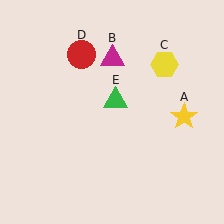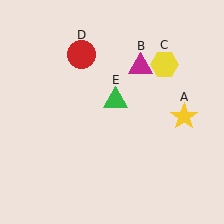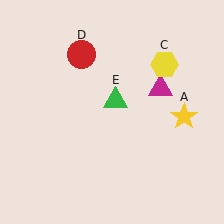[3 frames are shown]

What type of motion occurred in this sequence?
The magenta triangle (object B) rotated clockwise around the center of the scene.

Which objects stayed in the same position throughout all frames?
Yellow star (object A) and yellow hexagon (object C) and red circle (object D) and green triangle (object E) remained stationary.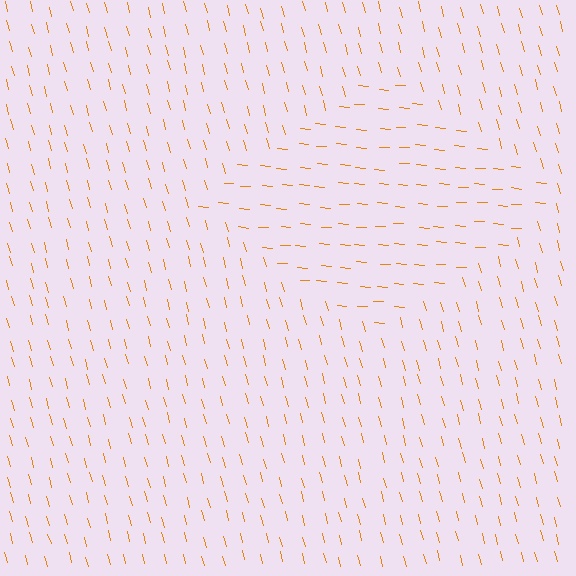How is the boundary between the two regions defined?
The boundary is defined purely by a change in line orientation (approximately 70 degrees difference). All lines are the same color and thickness.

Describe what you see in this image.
The image is filled with small orange line segments. A diamond region in the image has lines oriented differently from the surrounding lines, creating a visible texture boundary.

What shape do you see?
I see a diamond.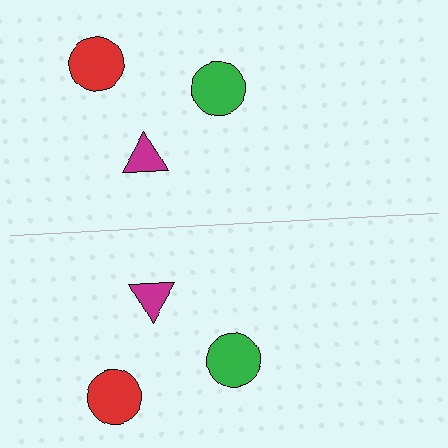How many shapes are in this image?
There are 6 shapes in this image.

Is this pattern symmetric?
Yes, this pattern has bilateral (reflection) symmetry.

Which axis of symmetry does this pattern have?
The pattern has a horizontal axis of symmetry running through the center of the image.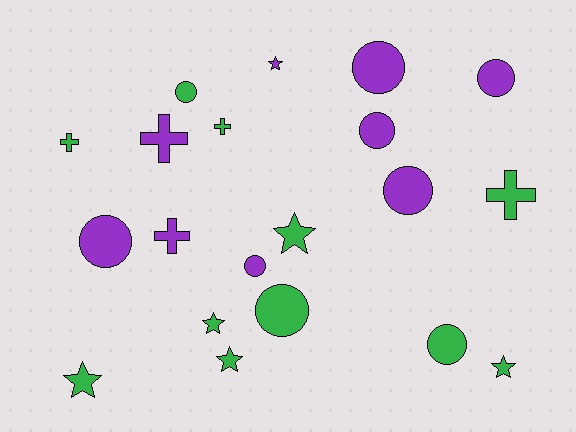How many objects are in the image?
There are 20 objects.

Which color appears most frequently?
Green, with 11 objects.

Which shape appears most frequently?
Circle, with 9 objects.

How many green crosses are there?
There are 3 green crosses.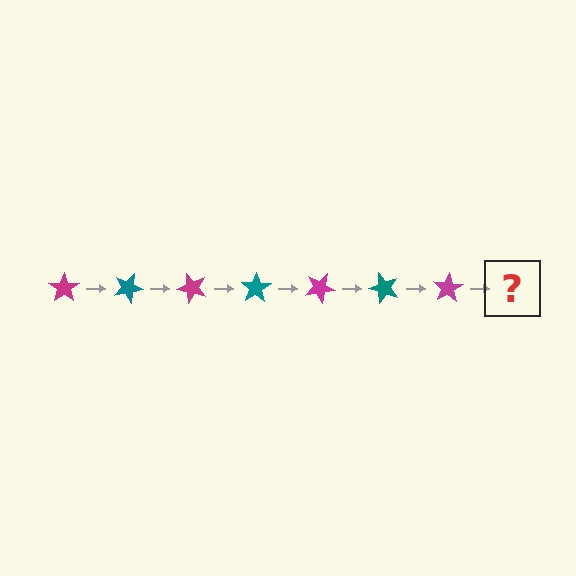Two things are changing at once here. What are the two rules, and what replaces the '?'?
The two rules are that it rotates 25 degrees each step and the color cycles through magenta and teal. The '?' should be a teal star, rotated 175 degrees from the start.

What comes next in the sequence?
The next element should be a teal star, rotated 175 degrees from the start.